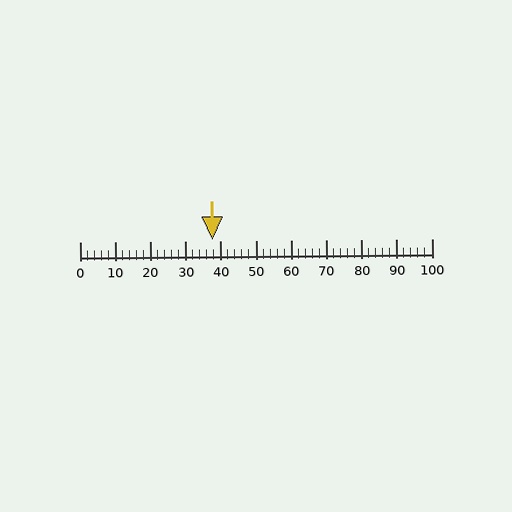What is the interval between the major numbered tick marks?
The major tick marks are spaced 10 units apart.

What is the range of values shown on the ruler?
The ruler shows values from 0 to 100.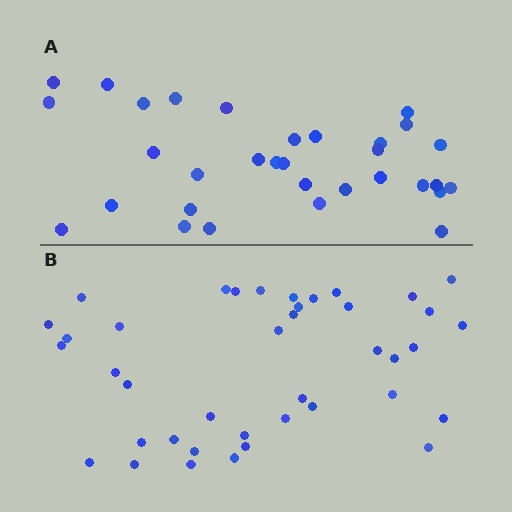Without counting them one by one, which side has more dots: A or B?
Region B (the bottom region) has more dots.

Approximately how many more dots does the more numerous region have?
Region B has roughly 8 or so more dots than region A.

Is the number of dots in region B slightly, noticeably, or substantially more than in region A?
Region B has noticeably more, but not dramatically so. The ratio is roughly 1.2 to 1.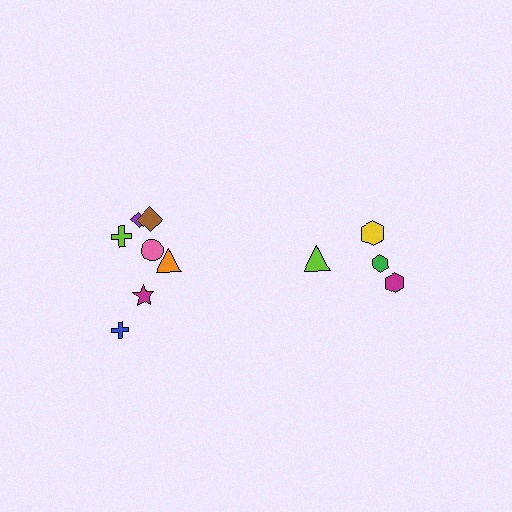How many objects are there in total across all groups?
There are 11 objects.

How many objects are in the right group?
There are 4 objects.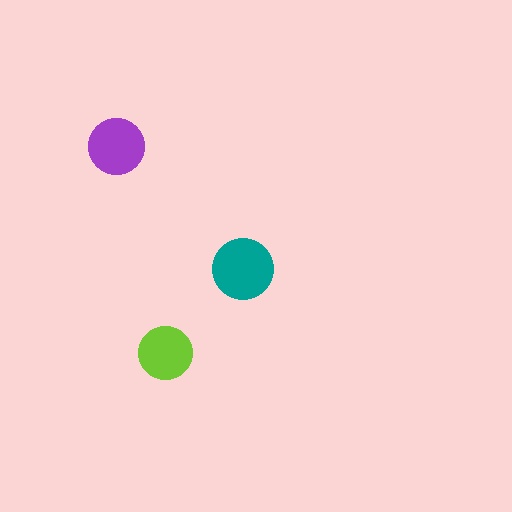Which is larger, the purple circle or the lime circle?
The purple one.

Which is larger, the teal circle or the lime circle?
The teal one.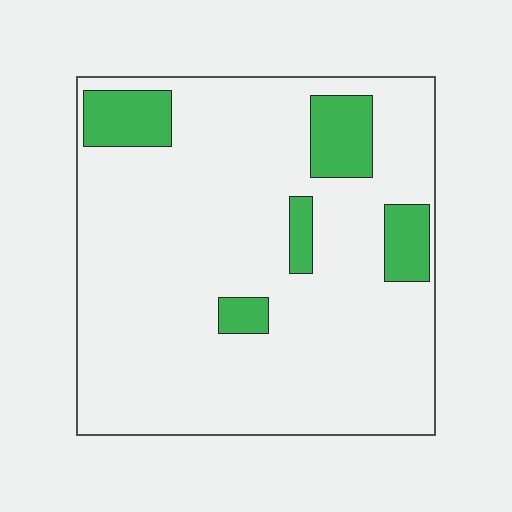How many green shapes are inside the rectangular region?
5.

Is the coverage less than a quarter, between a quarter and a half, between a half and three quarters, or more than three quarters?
Less than a quarter.